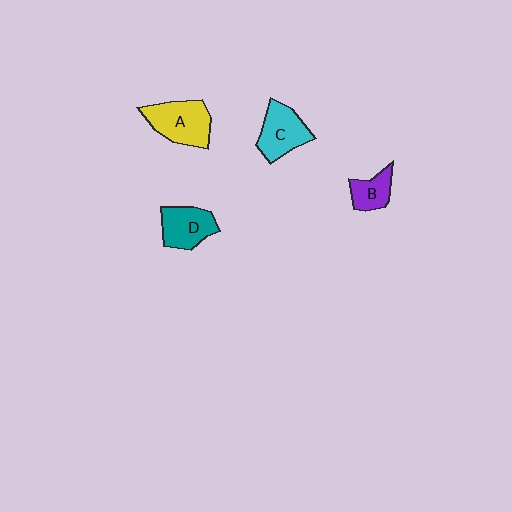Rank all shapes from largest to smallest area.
From largest to smallest: A (yellow), C (cyan), D (teal), B (purple).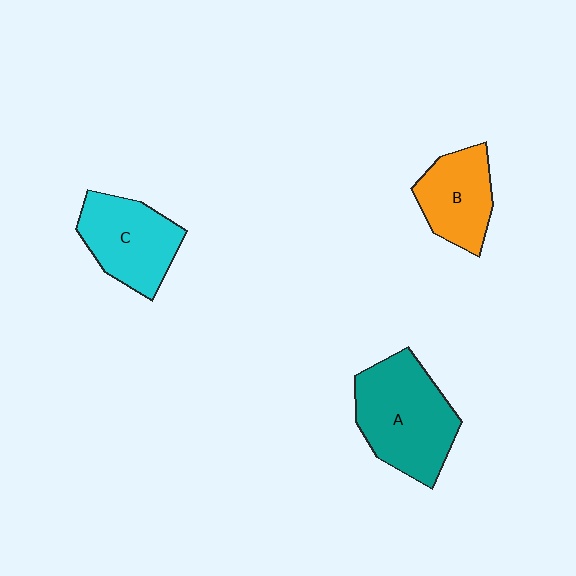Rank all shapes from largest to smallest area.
From largest to smallest: A (teal), C (cyan), B (orange).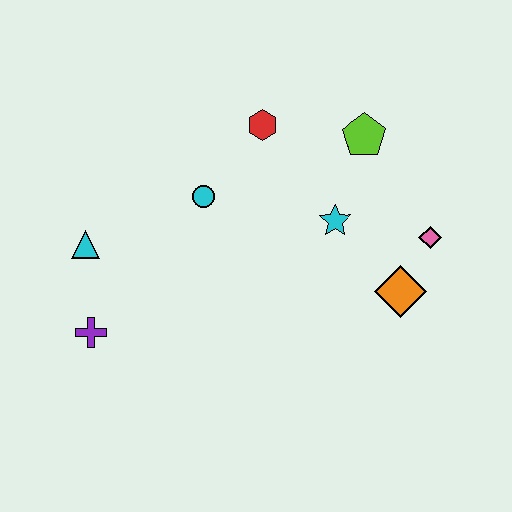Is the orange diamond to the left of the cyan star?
No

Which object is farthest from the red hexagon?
The purple cross is farthest from the red hexagon.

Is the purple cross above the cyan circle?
No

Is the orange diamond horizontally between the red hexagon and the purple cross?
No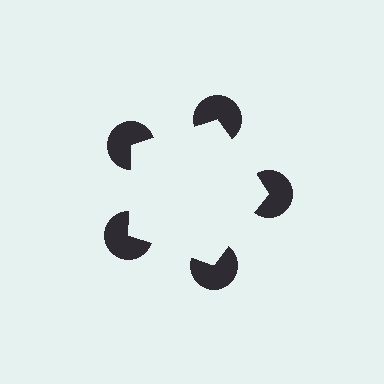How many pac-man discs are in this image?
There are 5 — one at each vertex of the illusory pentagon.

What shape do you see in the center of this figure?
An illusory pentagon — its edges are inferred from the aligned wedge cuts in the pac-man discs, not physically drawn.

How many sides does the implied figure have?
5 sides.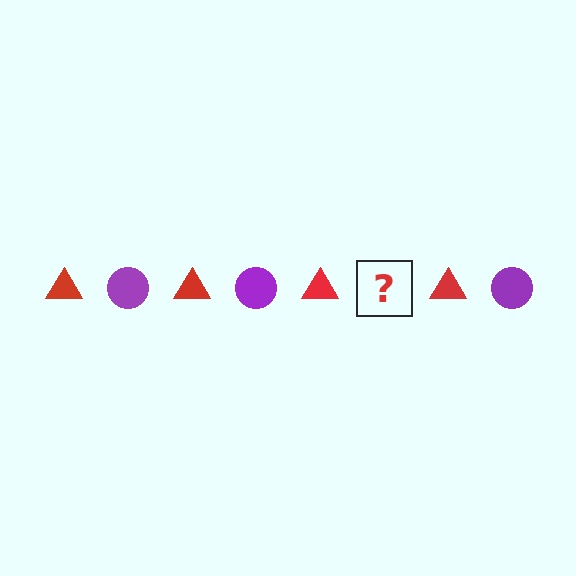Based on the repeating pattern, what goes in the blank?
The blank should be a purple circle.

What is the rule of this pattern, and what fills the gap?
The rule is that the pattern alternates between red triangle and purple circle. The gap should be filled with a purple circle.